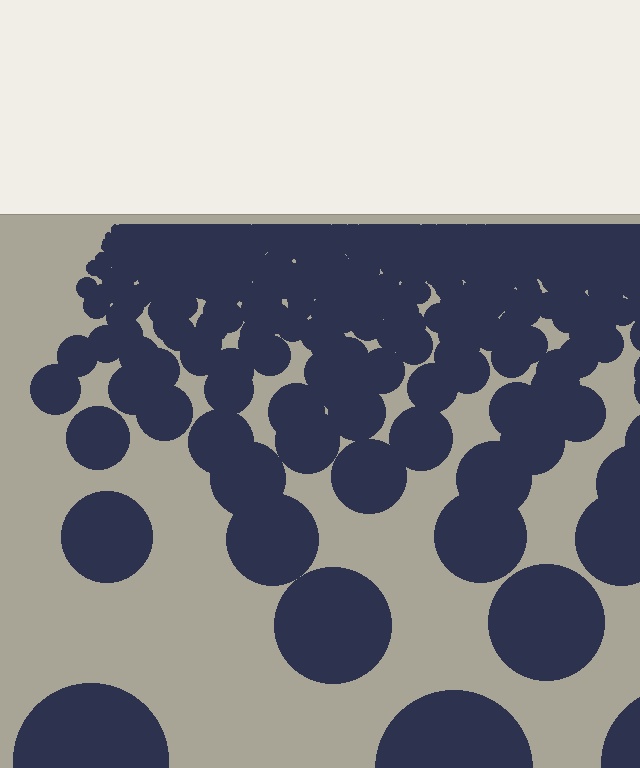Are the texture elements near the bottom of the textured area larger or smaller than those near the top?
Larger. Near the bottom, elements are closer to the viewer and appear at a bigger on-screen size.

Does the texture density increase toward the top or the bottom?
Density increases toward the top.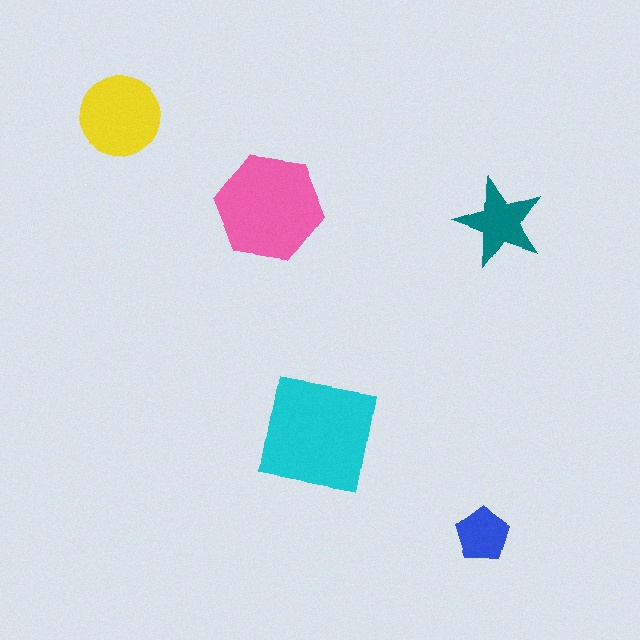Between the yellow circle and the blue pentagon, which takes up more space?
The yellow circle.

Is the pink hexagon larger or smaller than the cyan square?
Smaller.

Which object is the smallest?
The blue pentagon.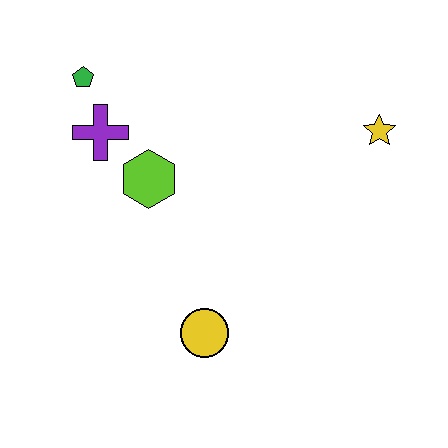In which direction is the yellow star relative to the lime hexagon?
The yellow star is to the right of the lime hexagon.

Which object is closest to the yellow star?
The lime hexagon is closest to the yellow star.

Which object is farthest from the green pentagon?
The yellow star is farthest from the green pentagon.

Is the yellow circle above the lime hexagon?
No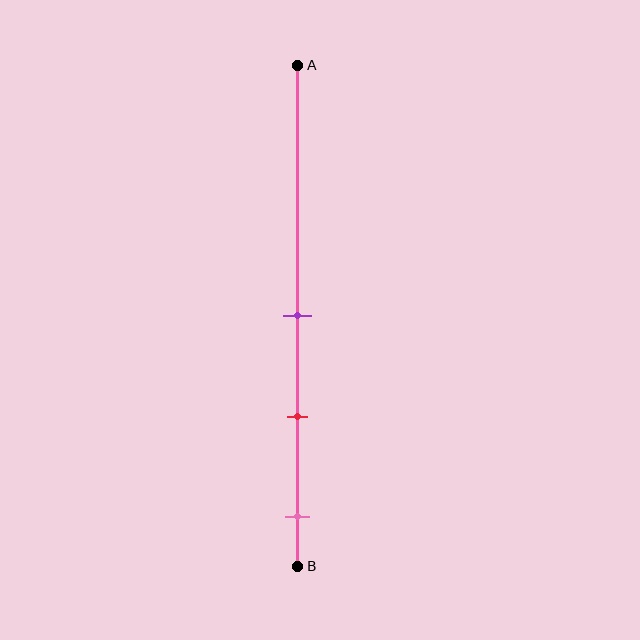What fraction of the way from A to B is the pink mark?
The pink mark is approximately 90% (0.9) of the way from A to B.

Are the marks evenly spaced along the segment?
Yes, the marks are approximately evenly spaced.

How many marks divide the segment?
There are 3 marks dividing the segment.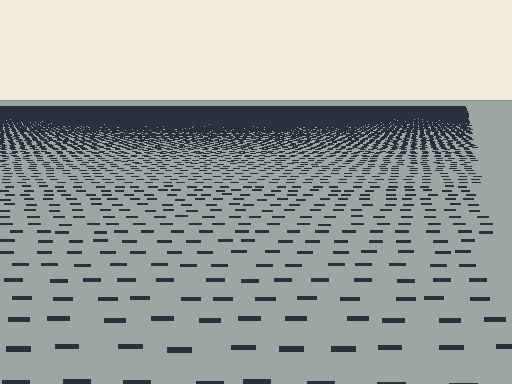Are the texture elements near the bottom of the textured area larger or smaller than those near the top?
Larger. Near the bottom, elements are closer to the viewer and appear at a bigger on-screen size.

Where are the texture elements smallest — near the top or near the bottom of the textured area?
Near the top.